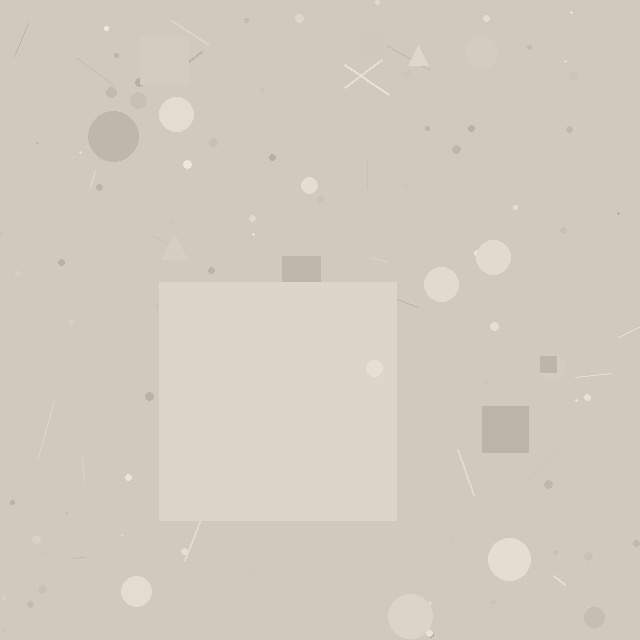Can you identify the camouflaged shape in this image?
The camouflaged shape is a square.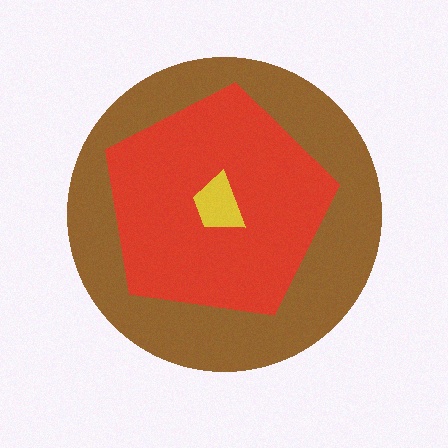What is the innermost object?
The yellow trapezoid.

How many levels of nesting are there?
3.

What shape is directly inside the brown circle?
The red pentagon.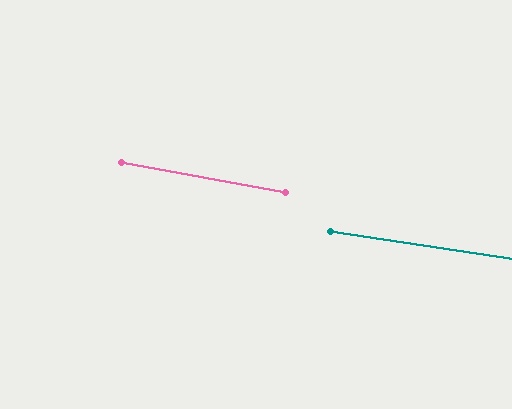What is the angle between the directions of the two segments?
Approximately 2 degrees.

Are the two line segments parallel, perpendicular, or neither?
Parallel — their directions differ by only 1.7°.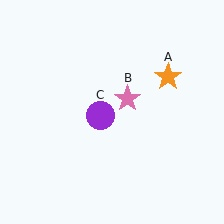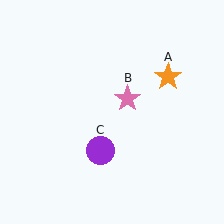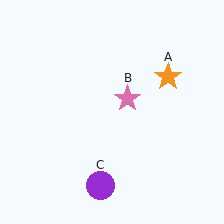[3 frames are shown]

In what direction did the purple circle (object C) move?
The purple circle (object C) moved down.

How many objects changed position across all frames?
1 object changed position: purple circle (object C).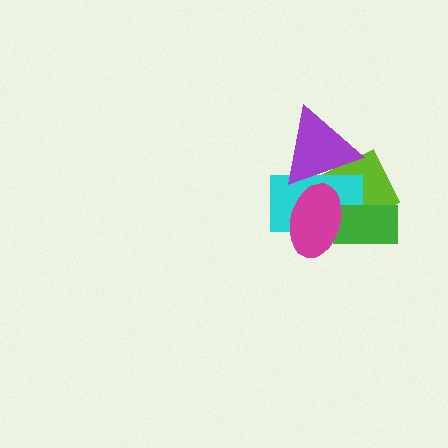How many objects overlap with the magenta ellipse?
4 objects overlap with the magenta ellipse.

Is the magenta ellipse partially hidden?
Yes, it is partially covered by another shape.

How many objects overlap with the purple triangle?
3 objects overlap with the purple triangle.